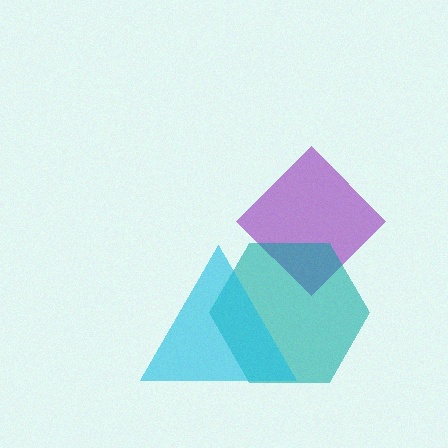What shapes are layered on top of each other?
The layered shapes are: a purple diamond, a teal hexagon, a cyan triangle.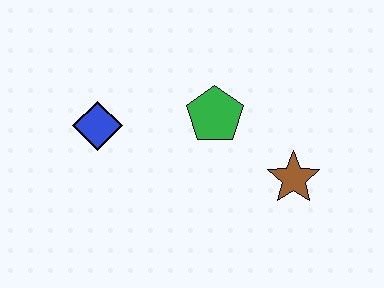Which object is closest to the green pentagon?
The brown star is closest to the green pentagon.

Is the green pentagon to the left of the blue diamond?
No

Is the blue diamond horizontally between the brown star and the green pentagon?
No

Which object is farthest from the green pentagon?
The blue diamond is farthest from the green pentagon.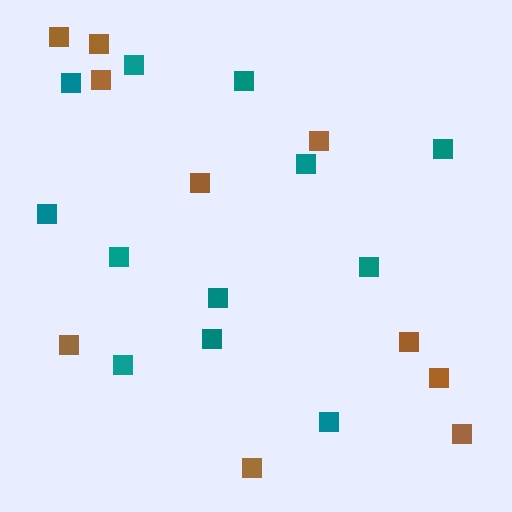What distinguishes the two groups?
There are 2 groups: one group of teal squares (12) and one group of brown squares (10).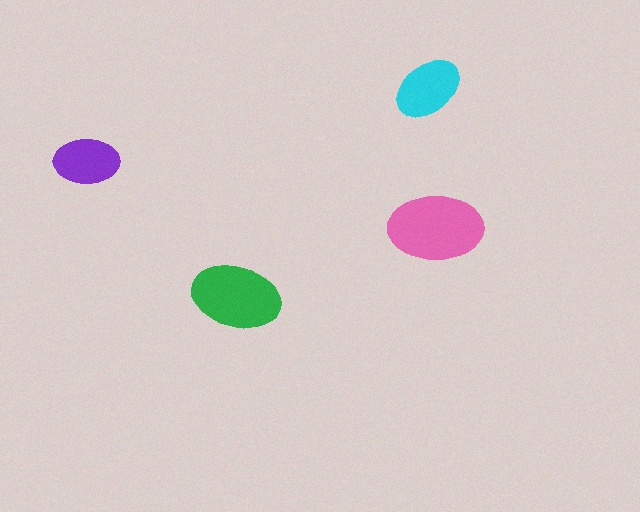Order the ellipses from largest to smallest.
the pink one, the green one, the cyan one, the purple one.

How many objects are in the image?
There are 4 objects in the image.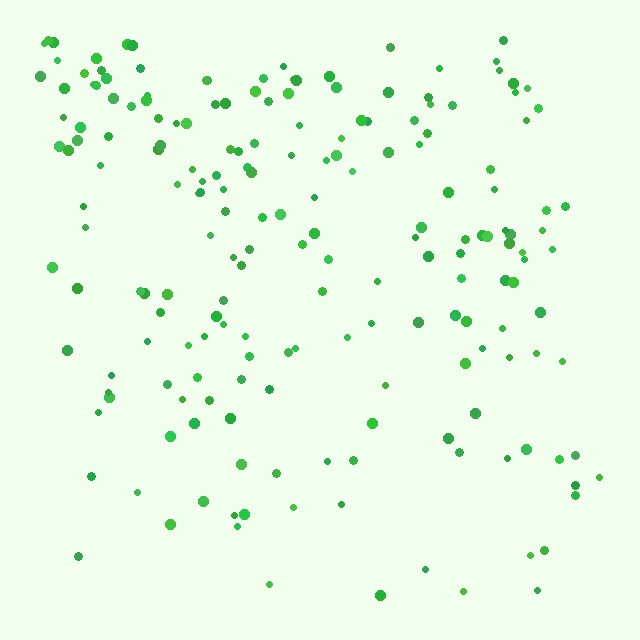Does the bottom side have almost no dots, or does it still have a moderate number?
Still a moderate number, just noticeably fewer than the top.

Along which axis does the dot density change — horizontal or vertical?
Vertical.